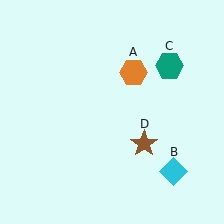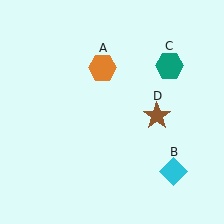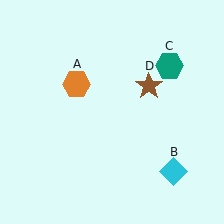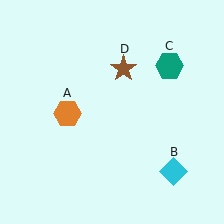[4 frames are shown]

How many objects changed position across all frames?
2 objects changed position: orange hexagon (object A), brown star (object D).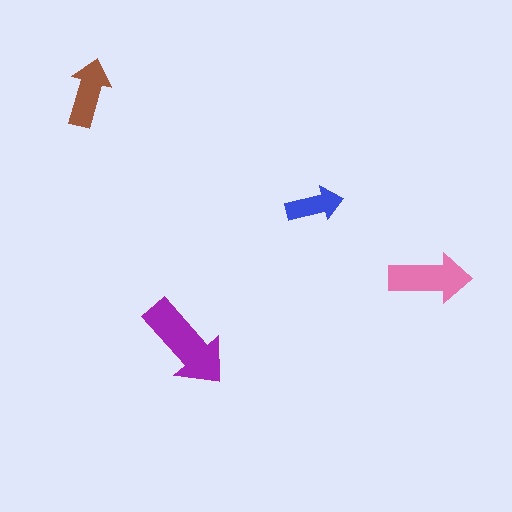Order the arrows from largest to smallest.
the purple one, the pink one, the brown one, the blue one.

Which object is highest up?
The brown arrow is topmost.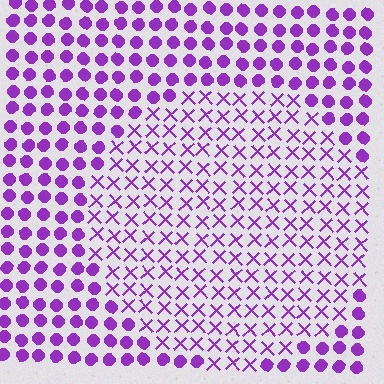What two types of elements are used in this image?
The image uses X marks inside the circle region and circles outside it.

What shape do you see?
I see a circle.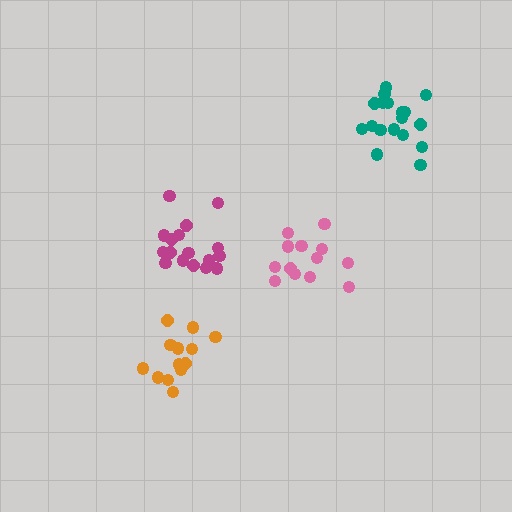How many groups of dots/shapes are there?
There are 4 groups.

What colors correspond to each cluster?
The clusters are colored: magenta, pink, orange, teal.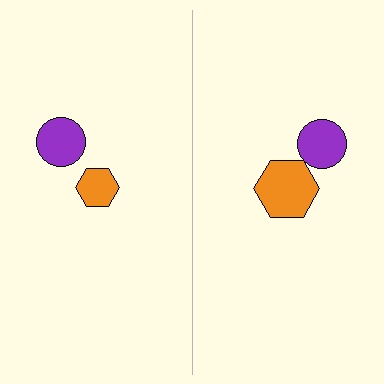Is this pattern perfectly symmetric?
No, the pattern is not perfectly symmetric. The orange hexagon on the right side has a different size than its mirror counterpart.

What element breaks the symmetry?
The orange hexagon on the right side has a different size than its mirror counterpart.